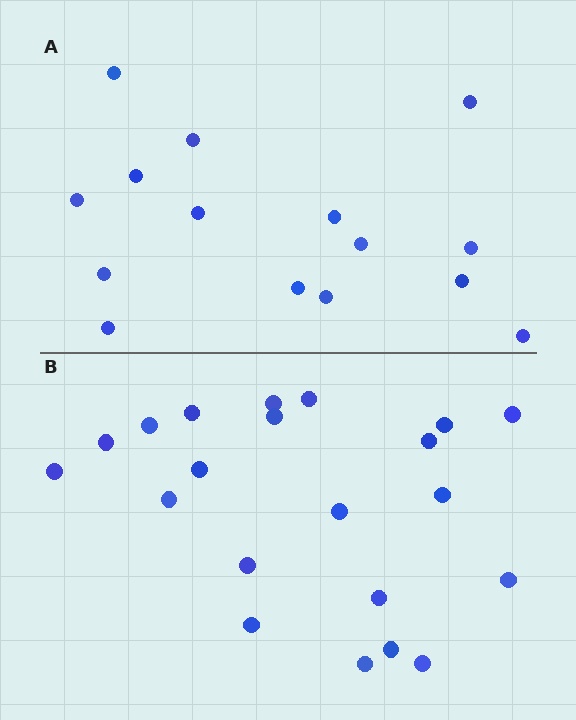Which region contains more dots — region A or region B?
Region B (the bottom region) has more dots.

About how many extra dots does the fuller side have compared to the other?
Region B has about 6 more dots than region A.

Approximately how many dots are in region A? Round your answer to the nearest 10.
About 20 dots. (The exact count is 15, which rounds to 20.)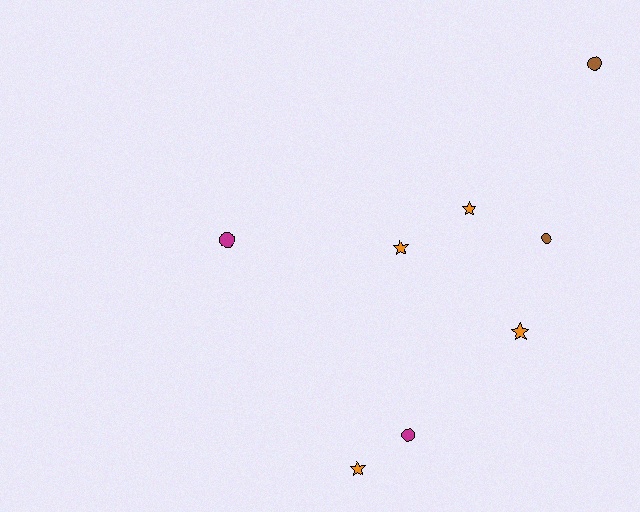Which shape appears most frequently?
Star, with 4 objects.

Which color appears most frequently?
Orange, with 4 objects.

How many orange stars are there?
There are 4 orange stars.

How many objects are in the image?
There are 8 objects.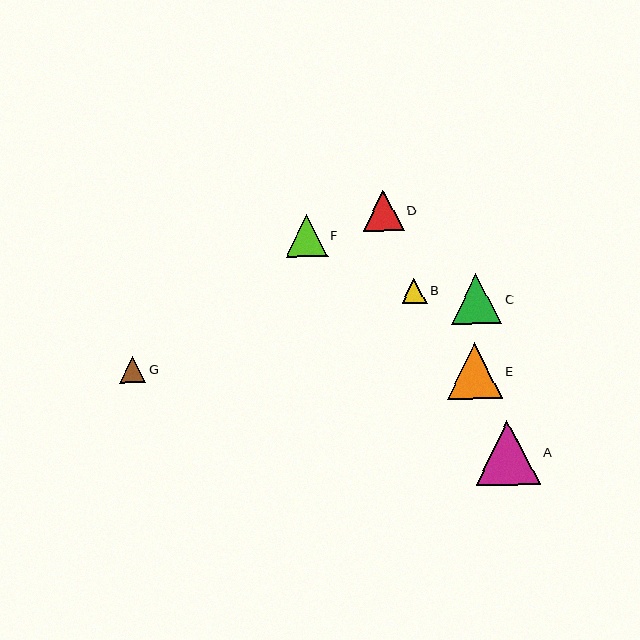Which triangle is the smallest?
Triangle B is the smallest with a size of approximately 25 pixels.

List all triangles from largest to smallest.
From largest to smallest: A, E, C, F, D, G, B.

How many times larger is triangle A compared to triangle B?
Triangle A is approximately 2.6 times the size of triangle B.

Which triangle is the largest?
Triangle A is the largest with a size of approximately 64 pixels.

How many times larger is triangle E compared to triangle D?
Triangle E is approximately 1.4 times the size of triangle D.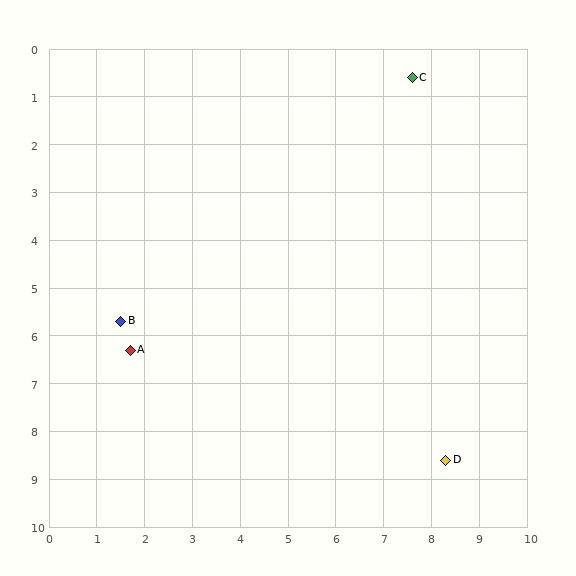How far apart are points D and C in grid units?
Points D and C are about 8.0 grid units apart.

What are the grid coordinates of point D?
Point D is at approximately (8.3, 8.6).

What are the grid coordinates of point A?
Point A is at approximately (1.7, 6.3).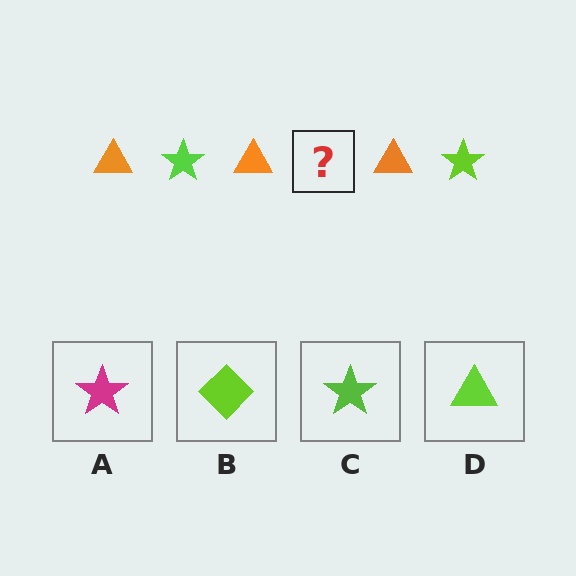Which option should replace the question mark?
Option C.